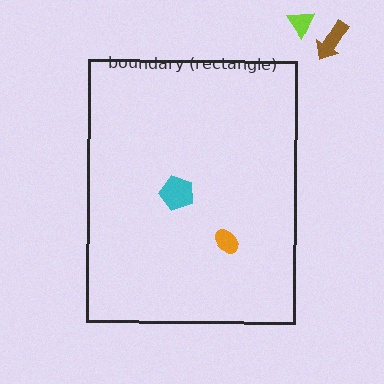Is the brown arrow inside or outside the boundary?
Outside.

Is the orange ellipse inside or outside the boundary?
Inside.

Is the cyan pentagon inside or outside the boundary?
Inside.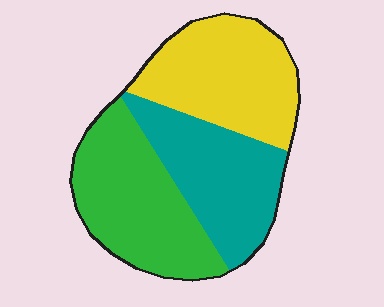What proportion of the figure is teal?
Teal covers around 30% of the figure.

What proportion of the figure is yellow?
Yellow takes up about one third (1/3) of the figure.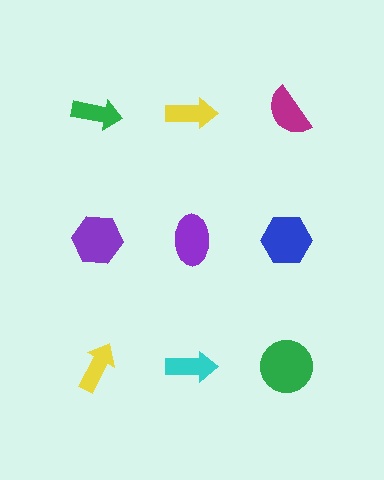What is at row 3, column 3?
A green circle.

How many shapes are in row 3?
3 shapes.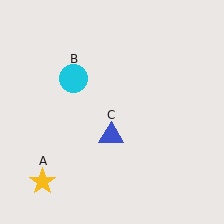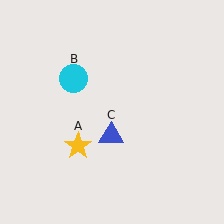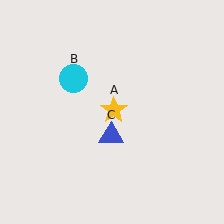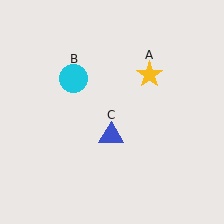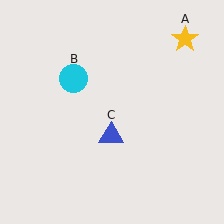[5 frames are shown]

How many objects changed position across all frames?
1 object changed position: yellow star (object A).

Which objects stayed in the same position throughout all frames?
Cyan circle (object B) and blue triangle (object C) remained stationary.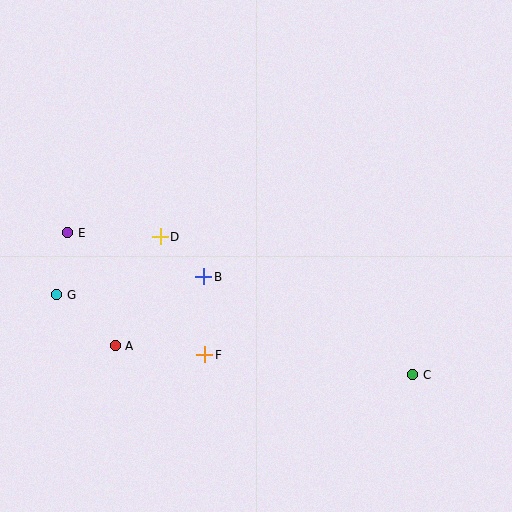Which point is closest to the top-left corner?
Point E is closest to the top-left corner.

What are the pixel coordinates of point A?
Point A is at (115, 346).